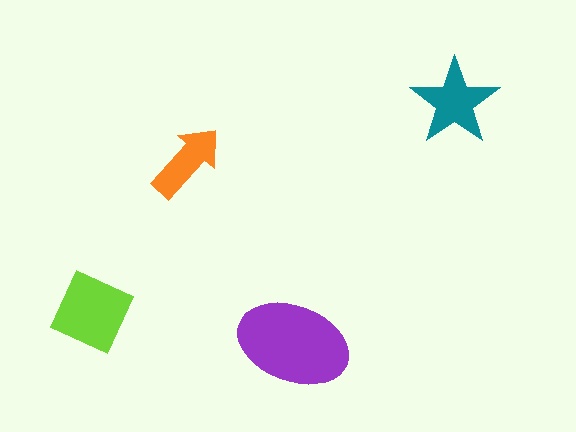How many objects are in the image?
There are 4 objects in the image.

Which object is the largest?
The purple ellipse.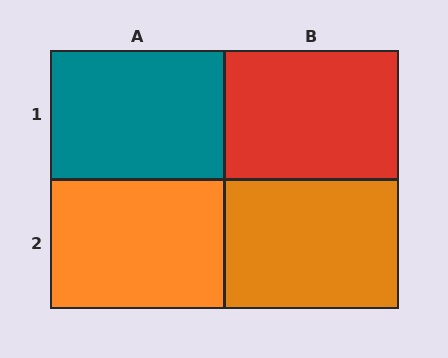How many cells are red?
1 cell is red.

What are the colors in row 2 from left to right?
Orange, orange.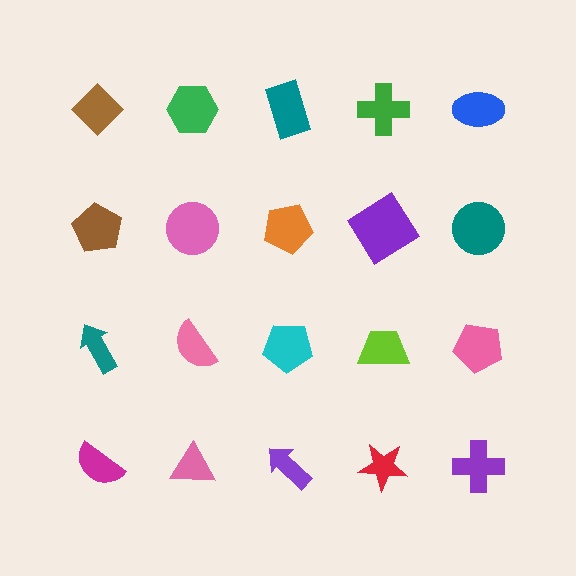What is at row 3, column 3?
A cyan pentagon.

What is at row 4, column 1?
A magenta semicircle.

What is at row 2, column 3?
An orange pentagon.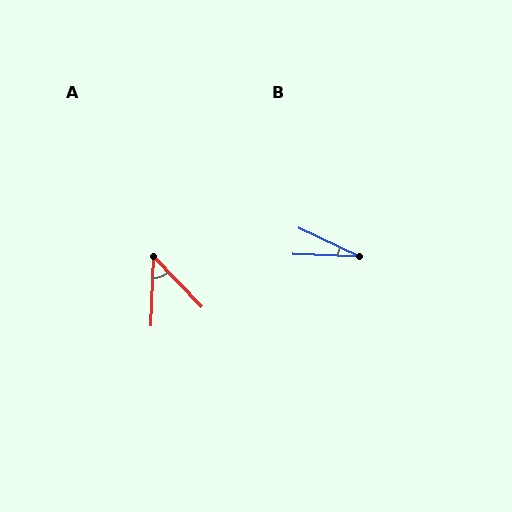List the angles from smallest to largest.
B (23°), A (46°).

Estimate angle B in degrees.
Approximately 23 degrees.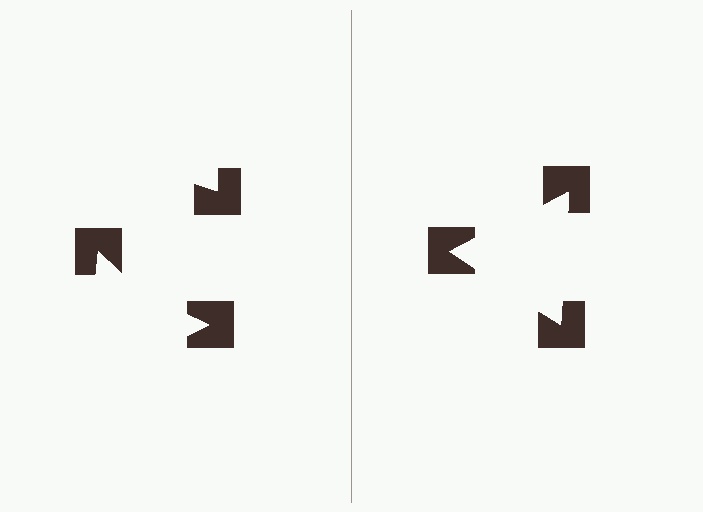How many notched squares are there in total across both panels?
6 — 3 on each side.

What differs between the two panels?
The notched squares are positioned identically on both sides; only the wedge orientations differ. On the right they align to a triangle; on the left they are misaligned.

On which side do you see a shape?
An illusory triangle appears on the right side. On the left side the wedge cuts are rotated, so no coherent shape forms.